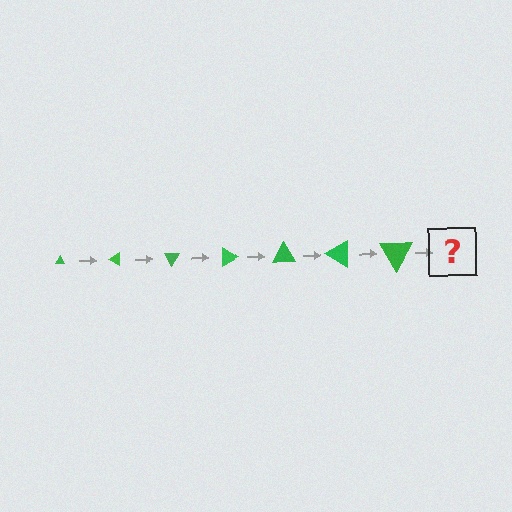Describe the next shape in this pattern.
It should be a triangle, larger than the previous one and rotated 210 degrees from the start.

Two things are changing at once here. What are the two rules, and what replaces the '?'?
The two rules are that the triangle grows larger each step and it rotates 30 degrees each step. The '?' should be a triangle, larger than the previous one and rotated 210 degrees from the start.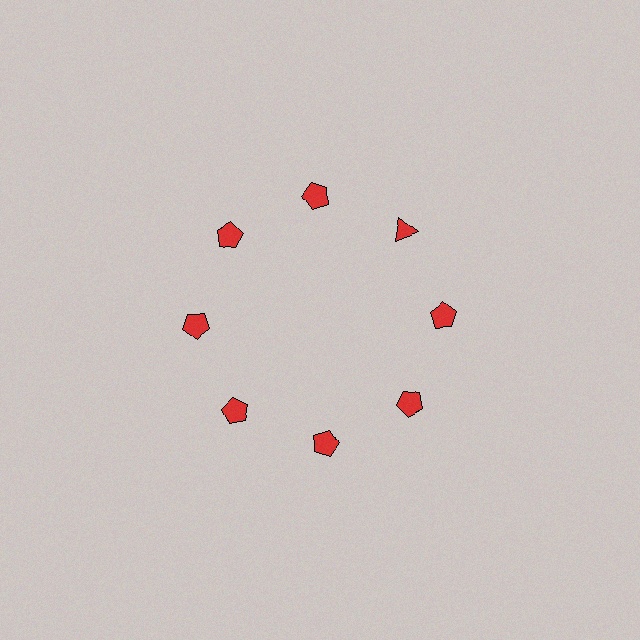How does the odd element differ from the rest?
It has a different shape: triangle instead of pentagon.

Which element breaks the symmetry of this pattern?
The red triangle at roughly the 2 o'clock position breaks the symmetry. All other shapes are red pentagons.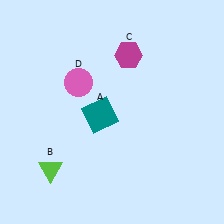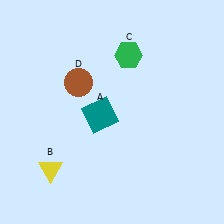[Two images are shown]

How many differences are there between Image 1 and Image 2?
There are 3 differences between the two images.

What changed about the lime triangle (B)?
In Image 1, B is lime. In Image 2, it changed to yellow.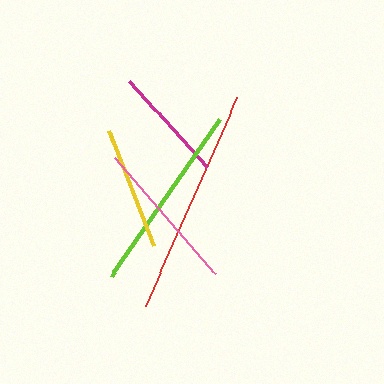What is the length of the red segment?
The red segment is approximately 229 pixels long.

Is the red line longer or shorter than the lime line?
The red line is longer than the lime line.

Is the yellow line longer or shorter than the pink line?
The pink line is longer than the yellow line.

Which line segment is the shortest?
The magenta line is the shortest at approximately 115 pixels.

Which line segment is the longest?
The red line is the longest at approximately 229 pixels.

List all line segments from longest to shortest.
From longest to shortest: red, lime, pink, yellow, magenta.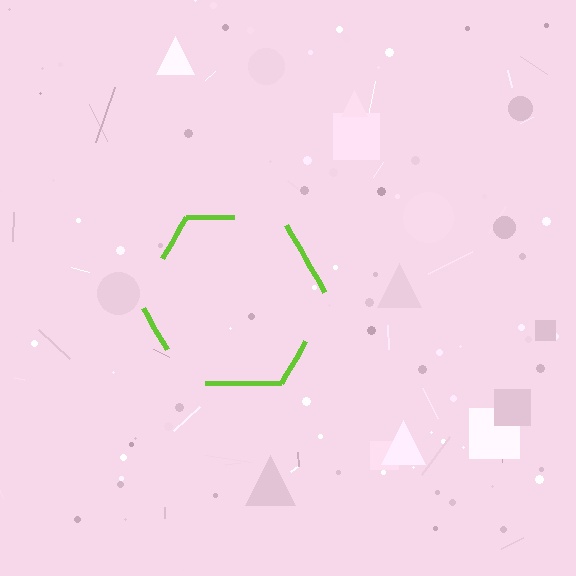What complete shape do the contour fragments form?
The contour fragments form a hexagon.